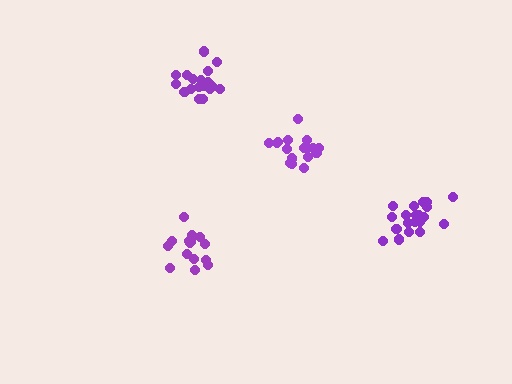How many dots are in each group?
Group 1: 19 dots, Group 2: 18 dots, Group 3: 15 dots, Group 4: 20 dots (72 total).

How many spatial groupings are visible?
There are 4 spatial groupings.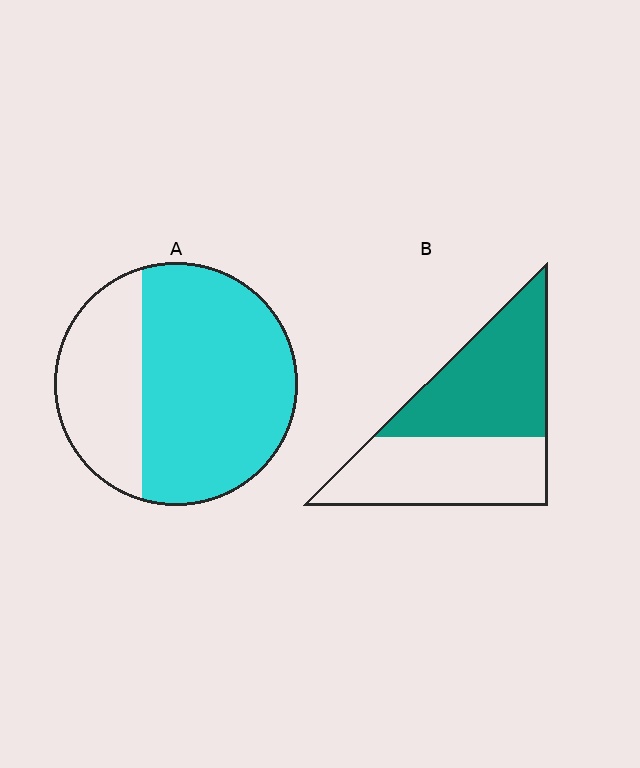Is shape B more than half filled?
Roughly half.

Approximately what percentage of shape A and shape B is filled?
A is approximately 70% and B is approximately 50%.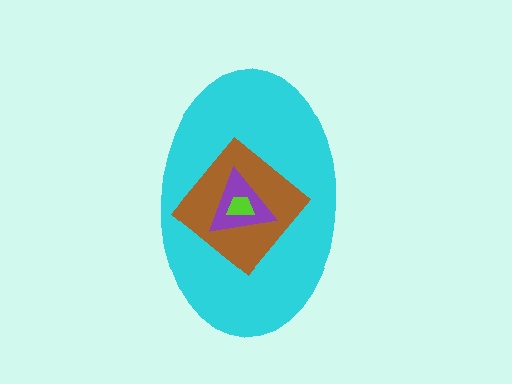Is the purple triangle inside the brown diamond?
Yes.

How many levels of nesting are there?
4.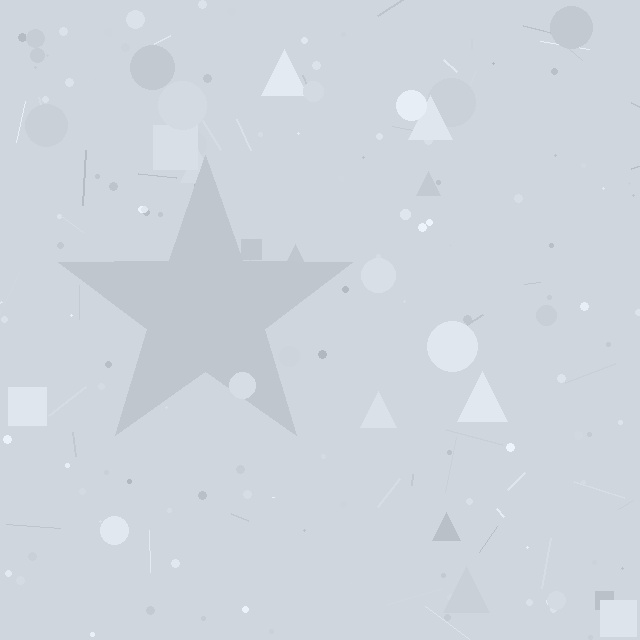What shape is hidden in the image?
A star is hidden in the image.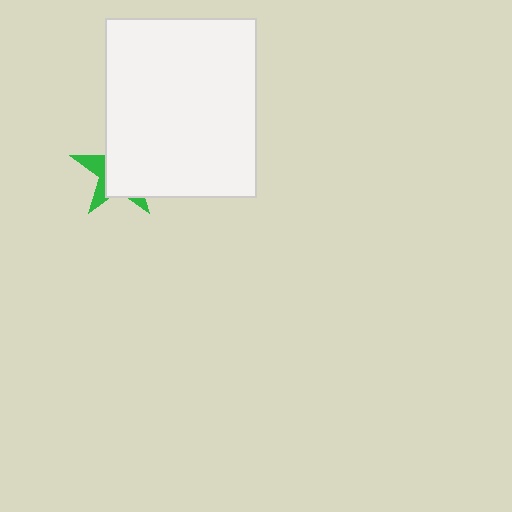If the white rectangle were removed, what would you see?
You would see the complete green star.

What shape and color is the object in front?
The object in front is a white rectangle.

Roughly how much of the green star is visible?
A small part of it is visible (roughly 30%).